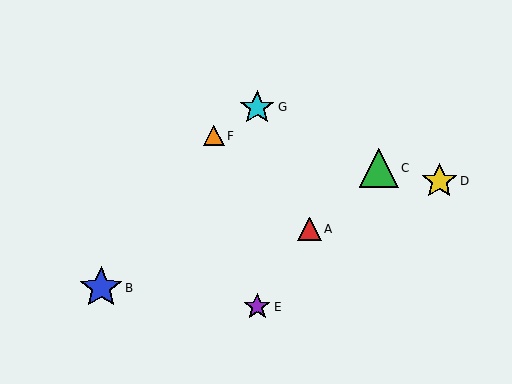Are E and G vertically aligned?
Yes, both are at x≈257.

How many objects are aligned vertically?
2 objects (E, G) are aligned vertically.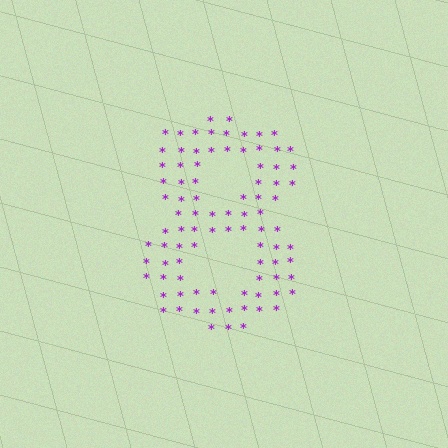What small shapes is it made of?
It is made of small asterisks.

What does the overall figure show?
The overall figure shows the digit 8.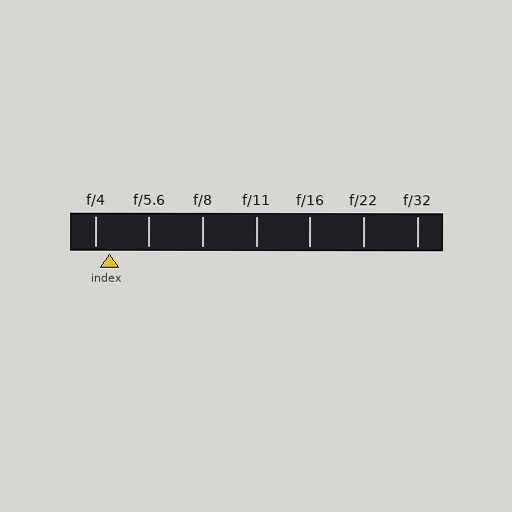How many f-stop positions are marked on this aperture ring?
There are 7 f-stop positions marked.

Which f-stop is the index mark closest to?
The index mark is closest to f/4.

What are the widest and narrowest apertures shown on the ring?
The widest aperture shown is f/4 and the narrowest is f/32.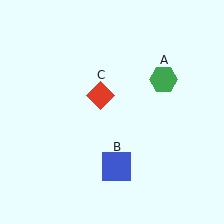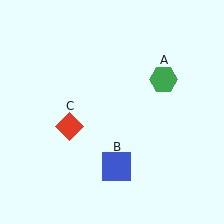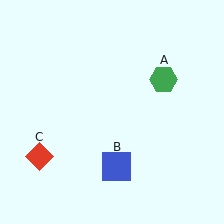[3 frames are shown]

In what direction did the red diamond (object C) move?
The red diamond (object C) moved down and to the left.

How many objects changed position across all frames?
1 object changed position: red diamond (object C).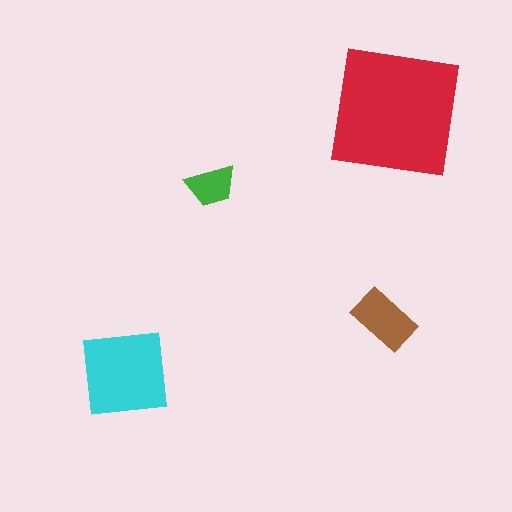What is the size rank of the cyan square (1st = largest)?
2nd.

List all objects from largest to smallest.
The red square, the cyan square, the brown rectangle, the green trapezoid.